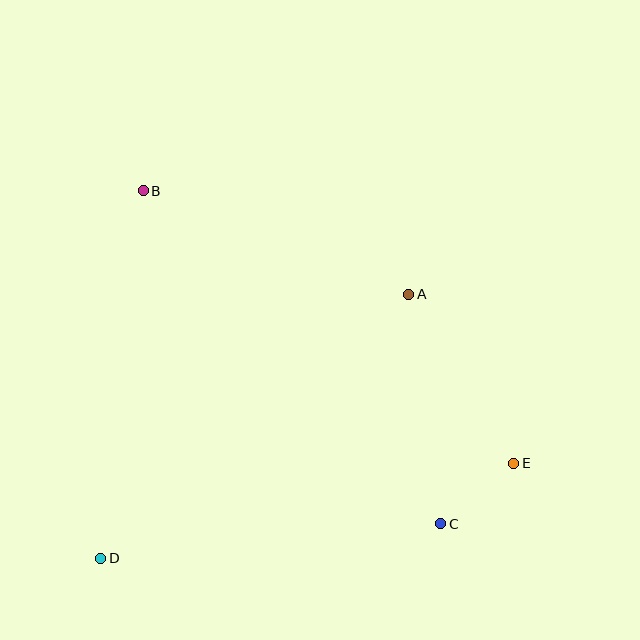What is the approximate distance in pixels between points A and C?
The distance between A and C is approximately 232 pixels.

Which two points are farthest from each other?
Points B and E are farthest from each other.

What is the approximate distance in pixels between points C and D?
The distance between C and D is approximately 342 pixels.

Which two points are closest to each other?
Points C and E are closest to each other.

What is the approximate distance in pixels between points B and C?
The distance between B and C is approximately 447 pixels.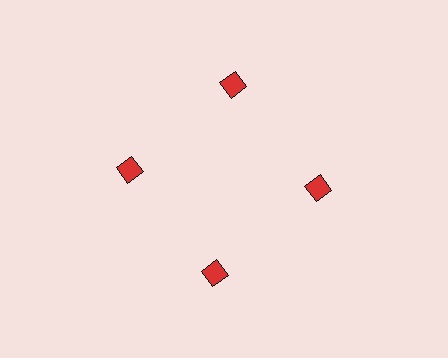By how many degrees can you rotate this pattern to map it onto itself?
The pattern maps onto itself every 90 degrees of rotation.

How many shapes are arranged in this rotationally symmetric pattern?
There are 4 shapes, arranged in 4 groups of 1.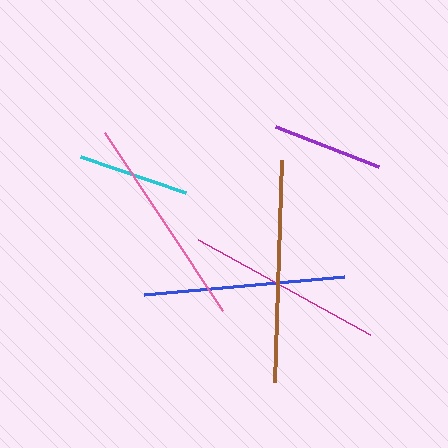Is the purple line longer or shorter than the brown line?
The brown line is longer than the purple line.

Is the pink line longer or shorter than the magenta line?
The pink line is longer than the magenta line.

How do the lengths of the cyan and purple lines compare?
The cyan and purple lines are approximately the same length.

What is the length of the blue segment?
The blue segment is approximately 201 pixels long.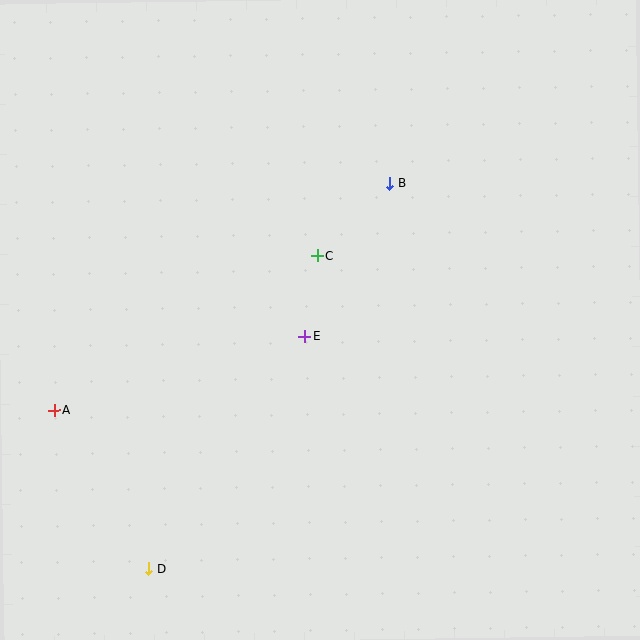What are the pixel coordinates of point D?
Point D is at (149, 569).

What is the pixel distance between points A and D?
The distance between A and D is 185 pixels.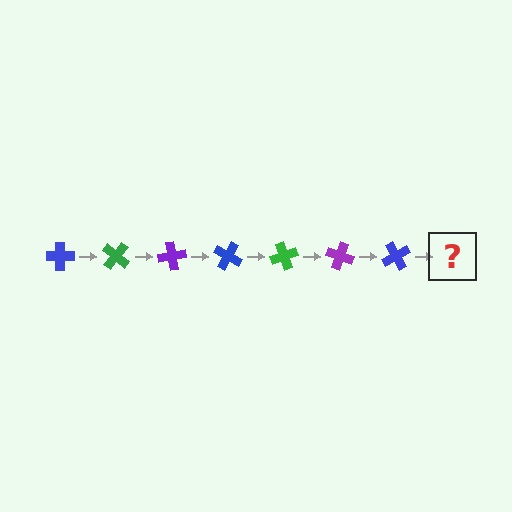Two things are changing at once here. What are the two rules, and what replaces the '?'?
The two rules are that it rotates 40 degrees each step and the color cycles through blue, green, and purple. The '?' should be a green cross, rotated 280 degrees from the start.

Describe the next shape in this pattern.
It should be a green cross, rotated 280 degrees from the start.